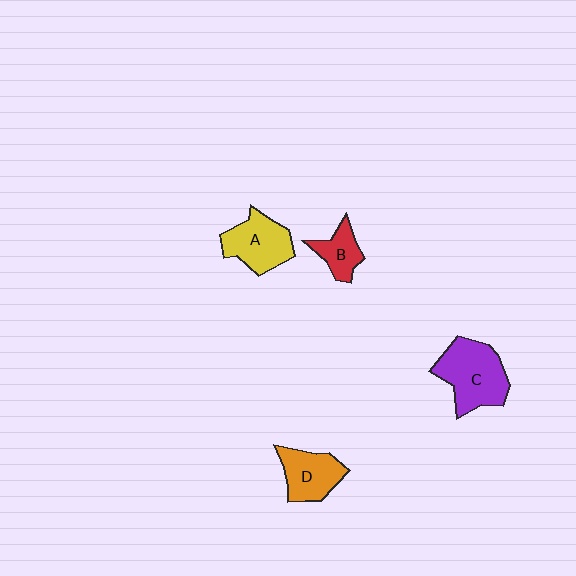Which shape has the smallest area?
Shape B (red).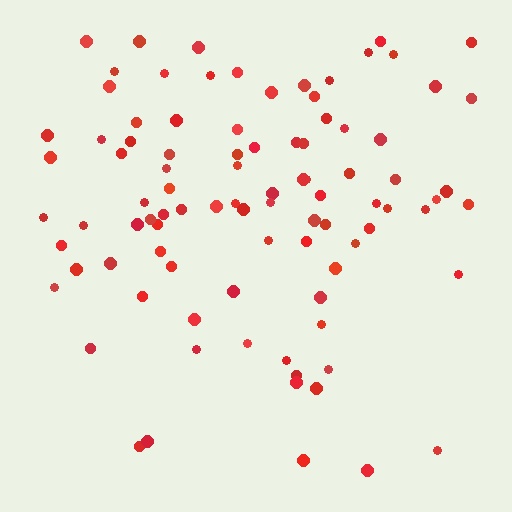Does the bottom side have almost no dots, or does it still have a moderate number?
Still a moderate number, just noticeably fewer than the top.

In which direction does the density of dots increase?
From bottom to top, with the top side densest.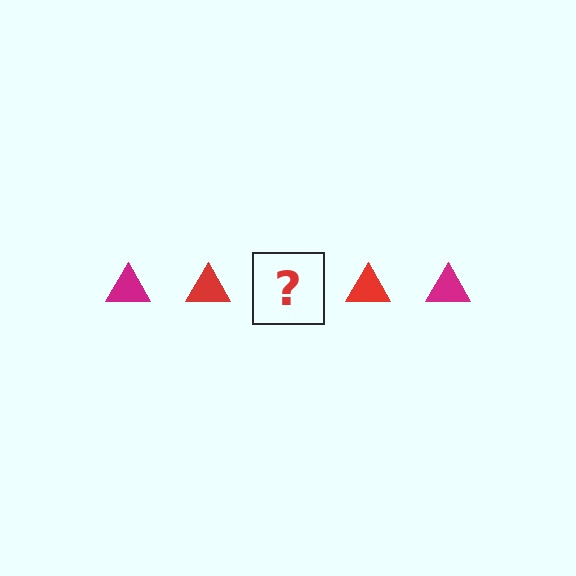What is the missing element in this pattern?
The missing element is a magenta triangle.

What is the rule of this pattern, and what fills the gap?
The rule is that the pattern cycles through magenta, red triangles. The gap should be filled with a magenta triangle.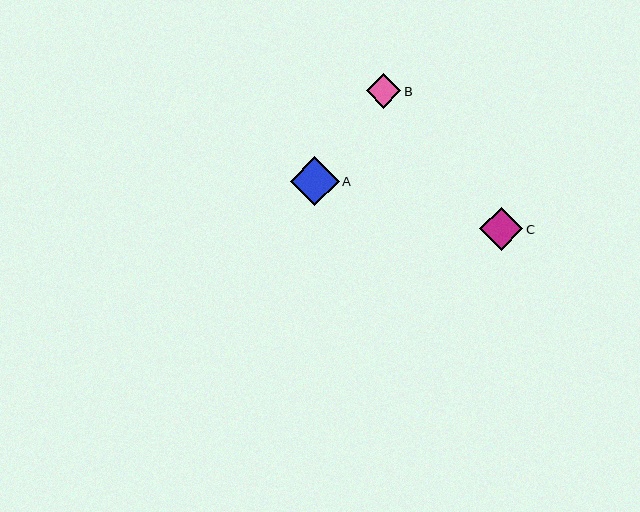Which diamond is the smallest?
Diamond B is the smallest with a size of approximately 34 pixels.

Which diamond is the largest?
Diamond A is the largest with a size of approximately 49 pixels.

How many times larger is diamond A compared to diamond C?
Diamond A is approximately 1.1 times the size of diamond C.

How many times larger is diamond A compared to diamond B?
Diamond A is approximately 1.4 times the size of diamond B.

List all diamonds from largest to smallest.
From largest to smallest: A, C, B.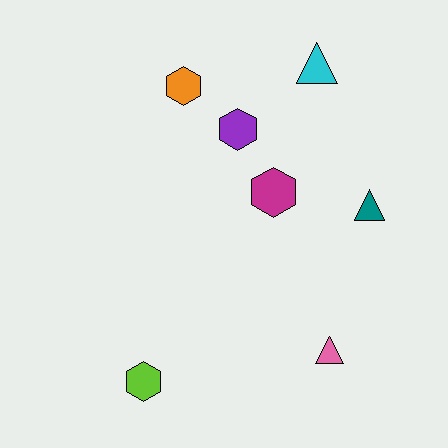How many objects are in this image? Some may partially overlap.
There are 7 objects.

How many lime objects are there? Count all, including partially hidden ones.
There is 1 lime object.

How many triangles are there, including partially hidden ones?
There are 3 triangles.